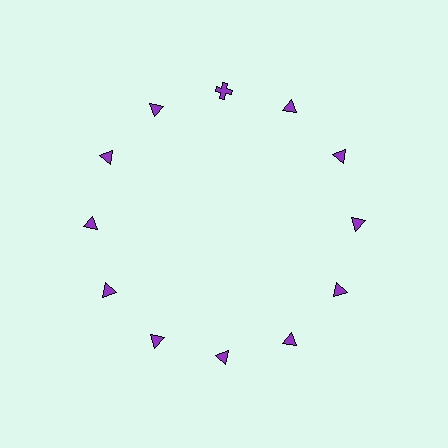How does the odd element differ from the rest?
It has a different shape: cross instead of triangle.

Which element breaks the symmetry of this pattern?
The purple cross at roughly the 12 o'clock position breaks the symmetry. All other shapes are purple triangles.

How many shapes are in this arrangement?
There are 12 shapes arranged in a ring pattern.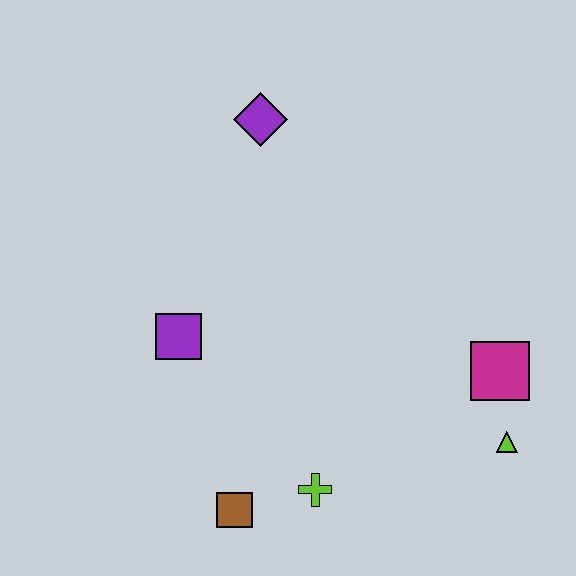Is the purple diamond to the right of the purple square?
Yes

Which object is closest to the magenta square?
The lime triangle is closest to the magenta square.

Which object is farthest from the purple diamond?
The lime triangle is farthest from the purple diamond.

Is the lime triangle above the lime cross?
Yes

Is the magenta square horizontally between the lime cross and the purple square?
No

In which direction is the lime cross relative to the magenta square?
The lime cross is to the left of the magenta square.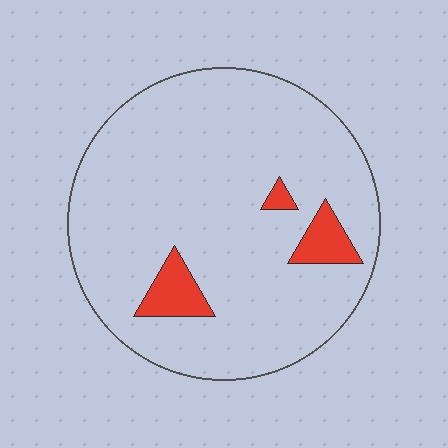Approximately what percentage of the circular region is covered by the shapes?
Approximately 10%.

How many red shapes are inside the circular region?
3.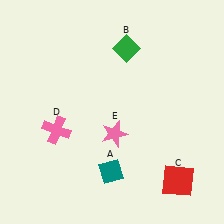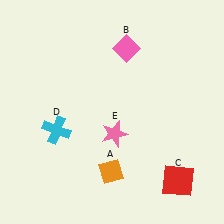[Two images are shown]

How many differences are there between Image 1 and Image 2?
There are 3 differences between the two images.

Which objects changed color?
A changed from teal to orange. B changed from green to pink. D changed from pink to cyan.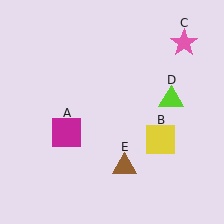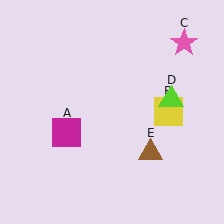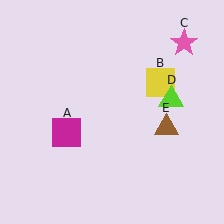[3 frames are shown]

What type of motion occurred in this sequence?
The yellow square (object B), brown triangle (object E) rotated counterclockwise around the center of the scene.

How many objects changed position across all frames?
2 objects changed position: yellow square (object B), brown triangle (object E).